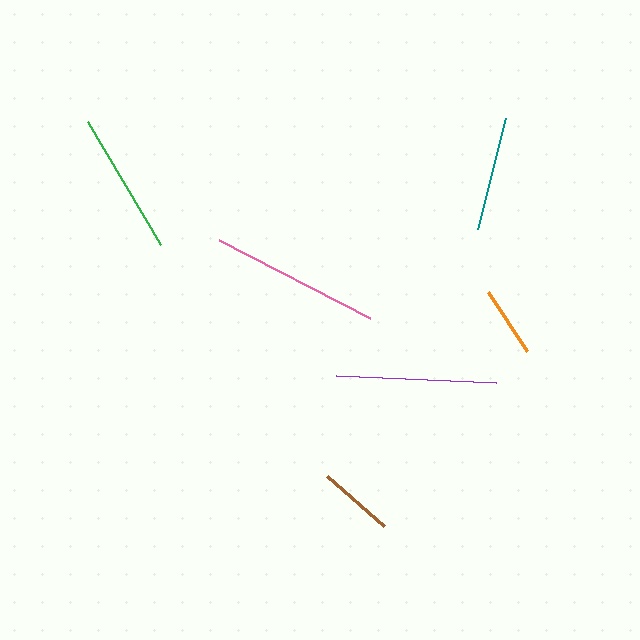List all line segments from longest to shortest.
From longest to shortest: pink, purple, green, teal, brown, orange.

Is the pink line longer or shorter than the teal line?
The pink line is longer than the teal line.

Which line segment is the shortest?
The orange line is the shortest at approximately 71 pixels.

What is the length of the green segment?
The green segment is approximately 143 pixels long.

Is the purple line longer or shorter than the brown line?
The purple line is longer than the brown line.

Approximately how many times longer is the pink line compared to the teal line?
The pink line is approximately 1.5 times the length of the teal line.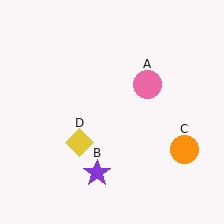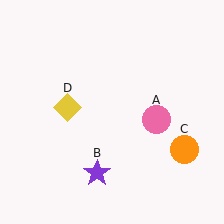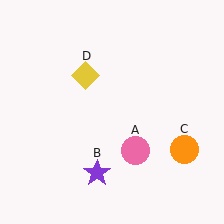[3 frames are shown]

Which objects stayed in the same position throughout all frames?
Purple star (object B) and orange circle (object C) remained stationary.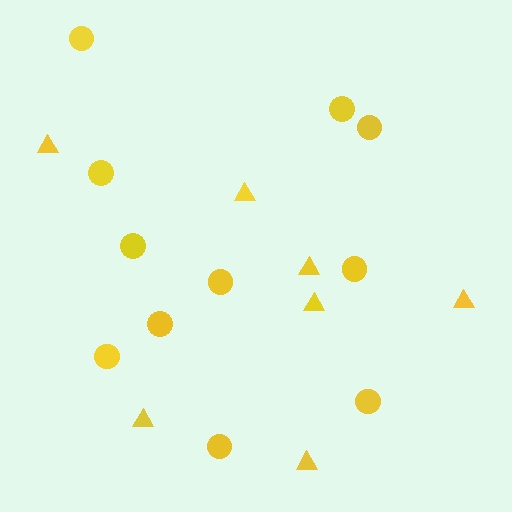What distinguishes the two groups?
There are 2 groups: one group of triangles (7) and one group of circles (11).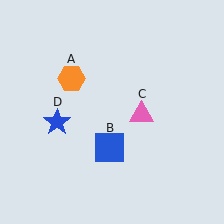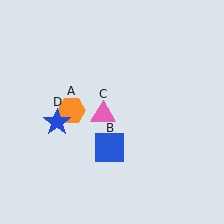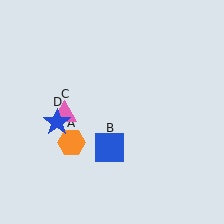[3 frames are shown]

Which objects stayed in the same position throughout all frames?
Blue square (object B) and blue star (object D) remained stationary.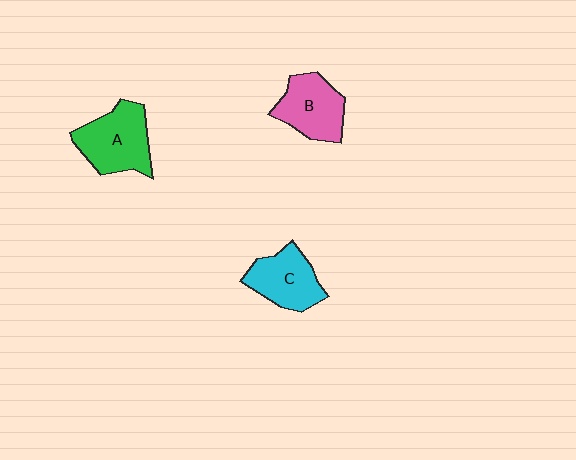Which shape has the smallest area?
Shape C (cyan).